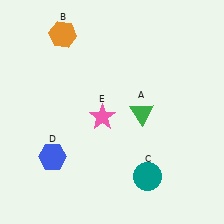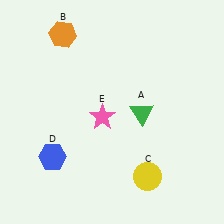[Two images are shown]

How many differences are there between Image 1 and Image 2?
There is 1 difference between the two images.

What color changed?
The circle (C) changed from teal in Image 1 to yellow in Image 2.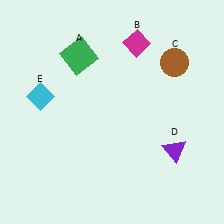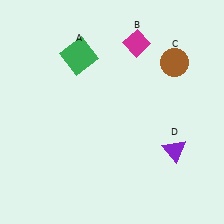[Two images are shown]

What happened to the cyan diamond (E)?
The cyan diamond (E) was removed in Image 2. It was in the top-left area of Image 1.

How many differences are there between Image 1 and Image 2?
There is 1 difference between the two images.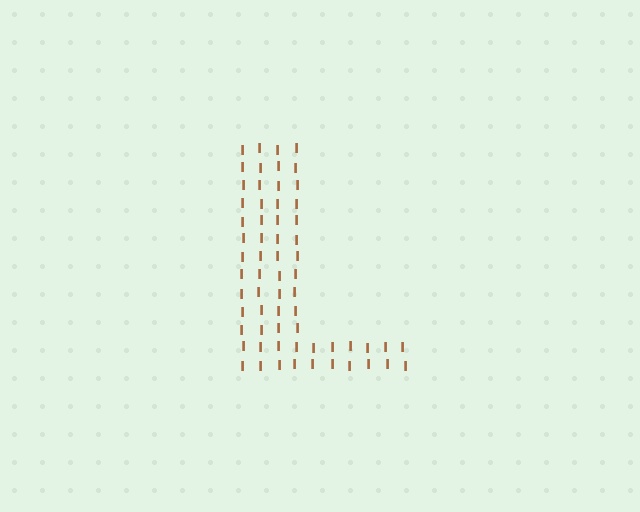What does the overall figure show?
The overall figure shows the letter L.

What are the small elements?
The small elements are letter I's.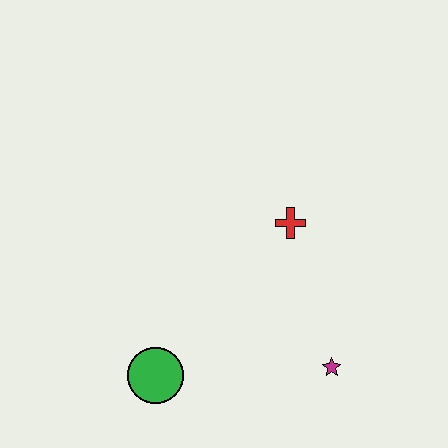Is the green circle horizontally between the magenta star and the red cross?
No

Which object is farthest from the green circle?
The red cross is farthest from the green circle.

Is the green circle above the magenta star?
No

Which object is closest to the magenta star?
The red cross is closest to the magenta star.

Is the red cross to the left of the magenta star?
Yes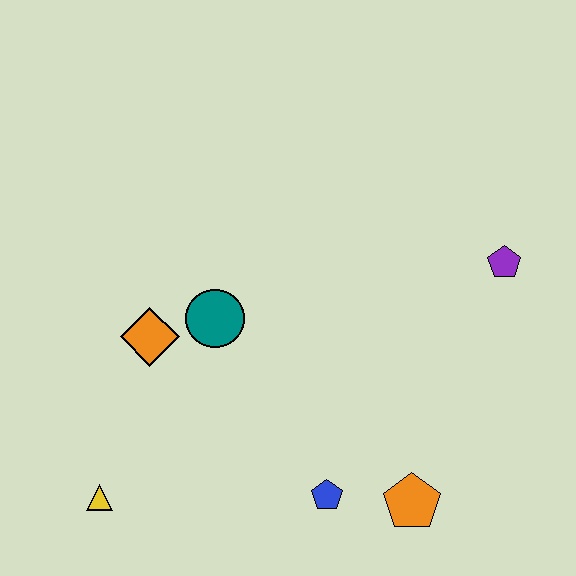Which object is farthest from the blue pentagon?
The purple pentagon is farthest from the blue pentagon.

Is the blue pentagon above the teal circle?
No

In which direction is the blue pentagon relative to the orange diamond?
The blue pentagon is to the right of the orange diamond.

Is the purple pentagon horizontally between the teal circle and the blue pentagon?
No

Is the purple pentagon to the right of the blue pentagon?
Yes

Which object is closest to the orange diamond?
The teal circle is closest to the orange diamond.